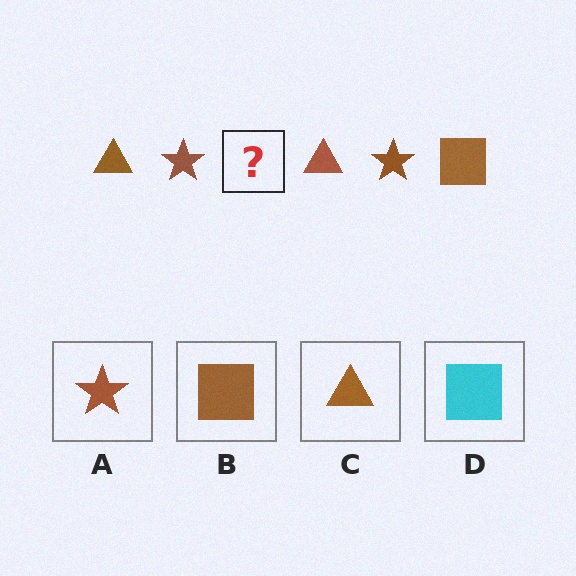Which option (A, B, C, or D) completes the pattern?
B.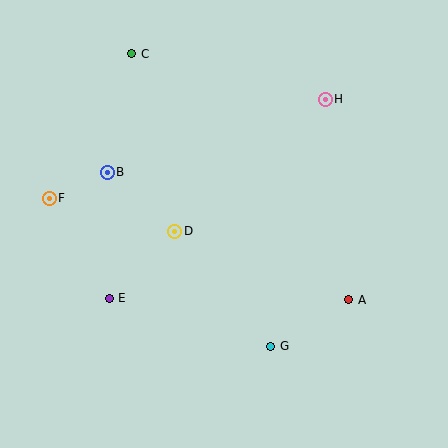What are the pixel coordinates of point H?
Point H is at (325, 99).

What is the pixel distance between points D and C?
The distance between D and C is 183 pixels.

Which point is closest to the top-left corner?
Point C is closest to the top-left corner.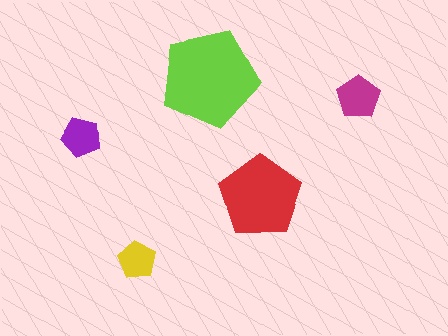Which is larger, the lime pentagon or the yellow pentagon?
The lime one.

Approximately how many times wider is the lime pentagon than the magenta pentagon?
About 2.5 times wider.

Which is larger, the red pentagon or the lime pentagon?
The lime one.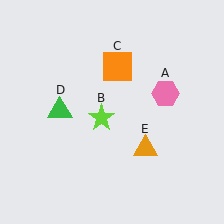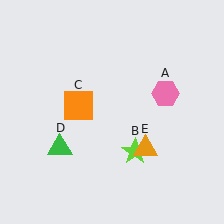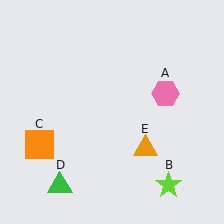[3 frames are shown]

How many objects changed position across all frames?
3 objects changed position: lime star (object B), orange square (object C), green triangle (object D).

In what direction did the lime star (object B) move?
The lime star (object B) moved down and to the right.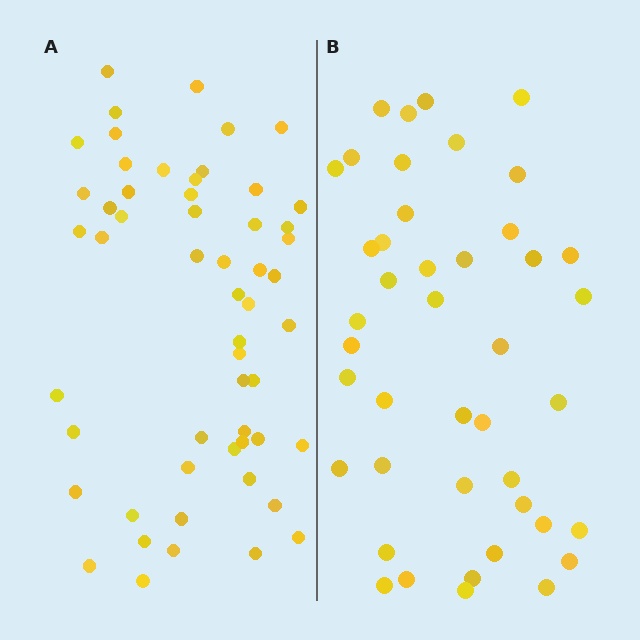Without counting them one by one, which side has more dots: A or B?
Region A (the left region) has more dots.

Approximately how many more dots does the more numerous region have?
Region A has roughly 12 or so more dots than region B.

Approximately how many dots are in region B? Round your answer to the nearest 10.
About 40 dots. (The exact count is 43, which rounds to 40.)